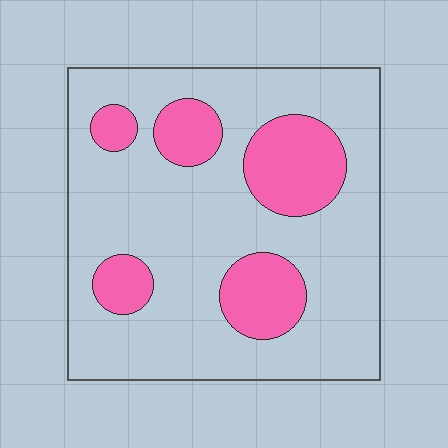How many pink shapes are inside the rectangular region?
5.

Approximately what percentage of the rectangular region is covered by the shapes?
Approximately 25%.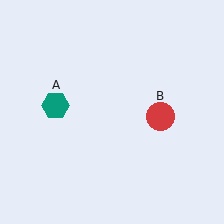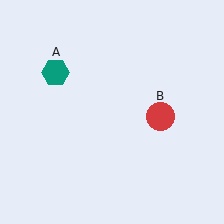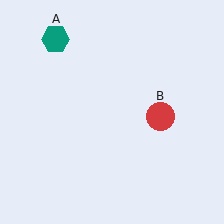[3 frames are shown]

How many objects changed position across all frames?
1 object changed position: teal hexagon (object A).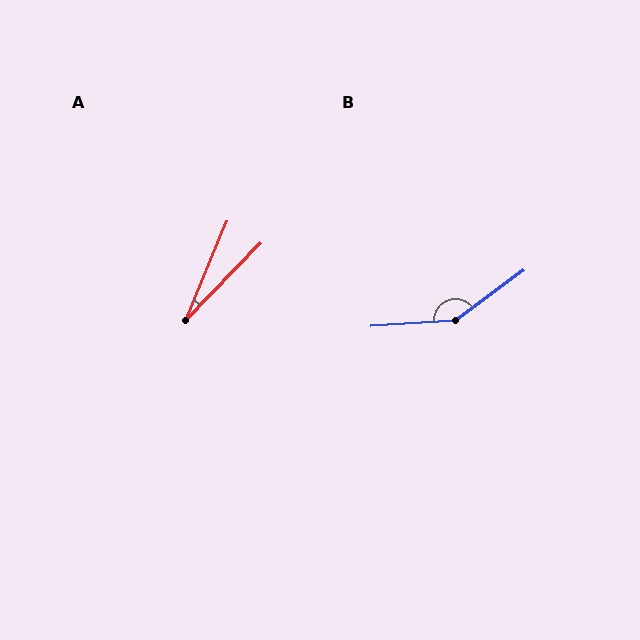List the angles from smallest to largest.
A (22°), B (147°).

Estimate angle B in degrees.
Approximately 147 degrees.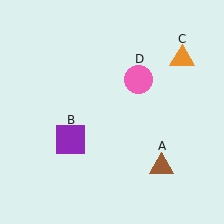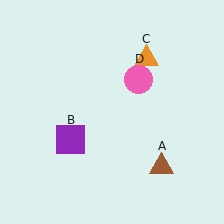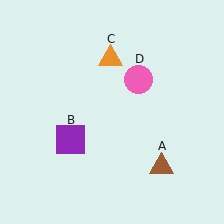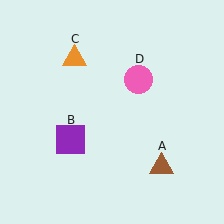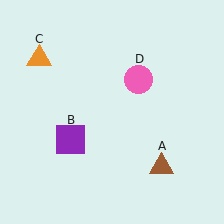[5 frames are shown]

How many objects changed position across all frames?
1 object changed position: orange triangle (object C).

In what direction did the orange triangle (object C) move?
The orange triangle (object C) moved left.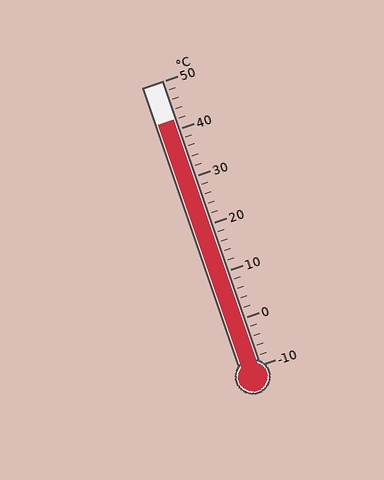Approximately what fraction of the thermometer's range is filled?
The thermometer is filled to approximately 85% of its range.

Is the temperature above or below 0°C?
The temperature is above 0°C.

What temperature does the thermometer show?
The thermometer shows approximately 42°C.